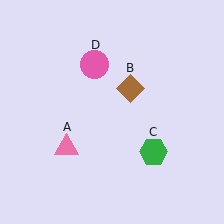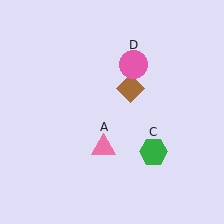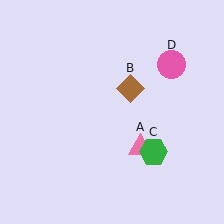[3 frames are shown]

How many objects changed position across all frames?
2 objects changed position: pink triangle (object A), pink circle (object D).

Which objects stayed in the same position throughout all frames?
Brown diamond (object B) and green hexagon (object C) remained stationary.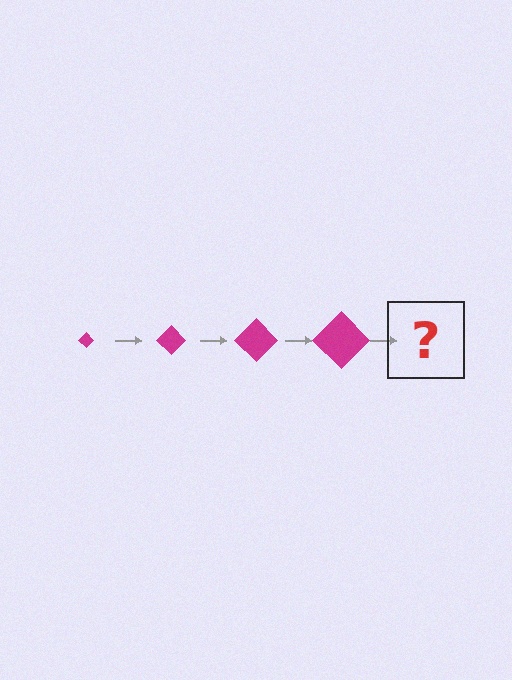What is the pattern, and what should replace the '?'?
The pattern is that the diamond gets progressively larger each step. The '?' should be a magenta diamond, larger than the previous one.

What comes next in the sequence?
The next element should be a magenta diamond, larger than the previous one.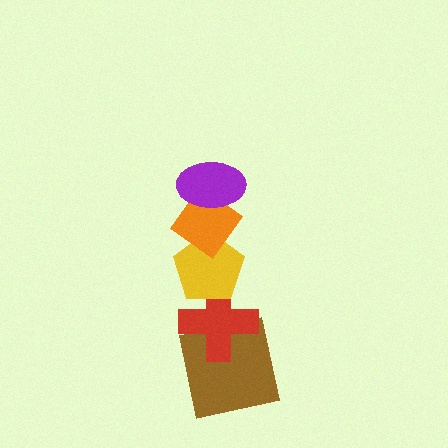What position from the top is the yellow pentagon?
The yellow pentagon is 3rd from the top.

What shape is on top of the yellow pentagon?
The orange diamond is on top of the yellow pentagon.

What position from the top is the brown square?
The brown square is 5th from the top.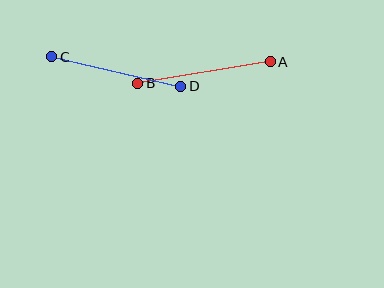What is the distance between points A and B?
The distance is approximately 134 pixels.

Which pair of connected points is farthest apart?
Points A and B are farthest apart.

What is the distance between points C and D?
The distance is approximately 132 pixels.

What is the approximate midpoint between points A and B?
The midpoint is at approximately (204, 72) pixels.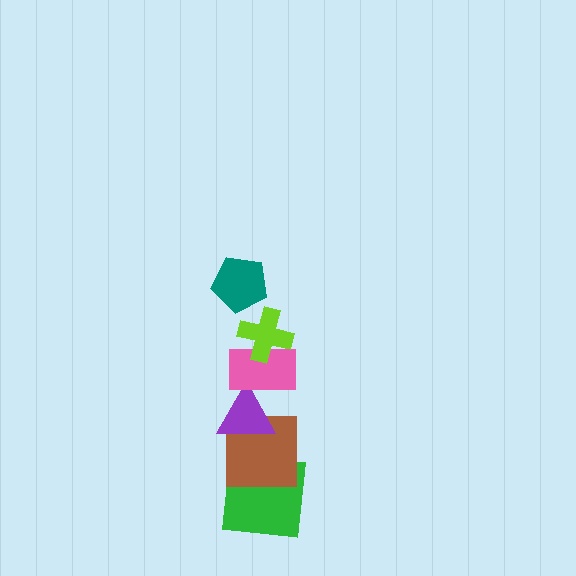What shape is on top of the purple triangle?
The pink rectangle is on top of the purple triangle.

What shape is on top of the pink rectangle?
The lime cross is on top of the pink rectangle.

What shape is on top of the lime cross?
The teal pentagon is on top of the lime cross.